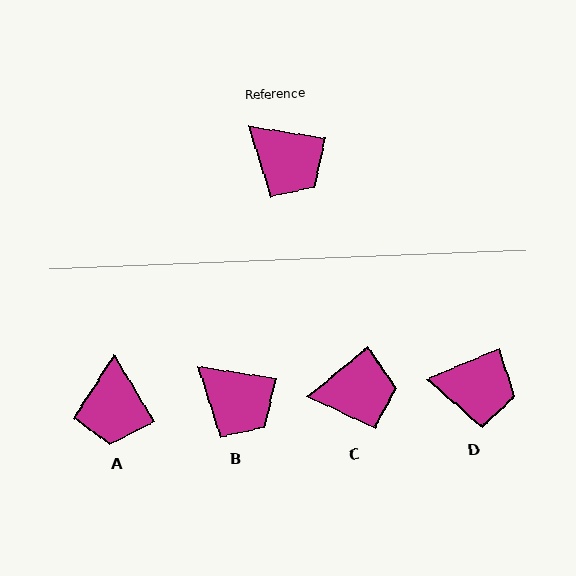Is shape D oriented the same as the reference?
No, it is off by about 31 degrees.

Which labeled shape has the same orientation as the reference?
B.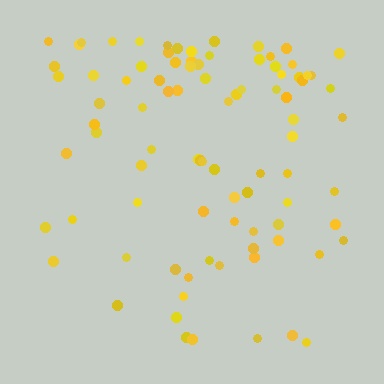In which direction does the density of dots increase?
From bottom to top, with the top side densest.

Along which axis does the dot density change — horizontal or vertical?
Vertical.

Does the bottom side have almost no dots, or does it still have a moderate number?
Still a moderate number, just noticeably fewer than the top.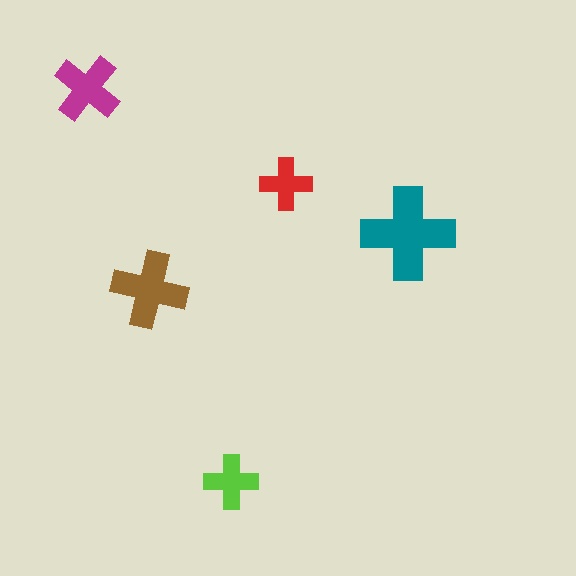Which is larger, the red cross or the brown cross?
The brown one.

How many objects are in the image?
There are 5 objects in the image.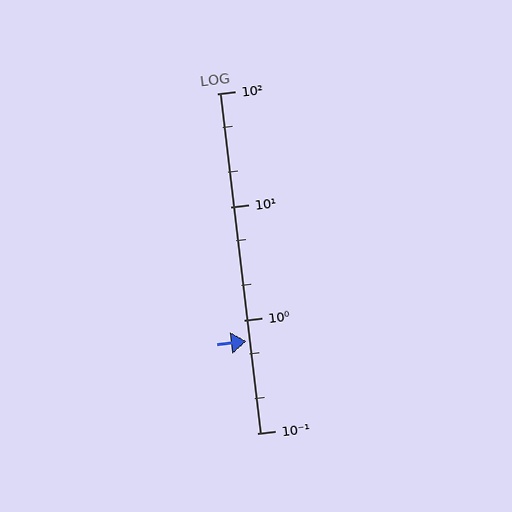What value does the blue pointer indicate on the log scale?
The pointer indicates approximately 0.65.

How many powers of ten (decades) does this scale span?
The scale spans 3 decades, from 0.1 to 100.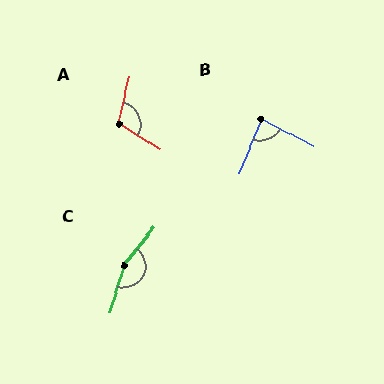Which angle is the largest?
C, at approximately 158 degrees.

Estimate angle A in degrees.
Approximately 107 degrees.